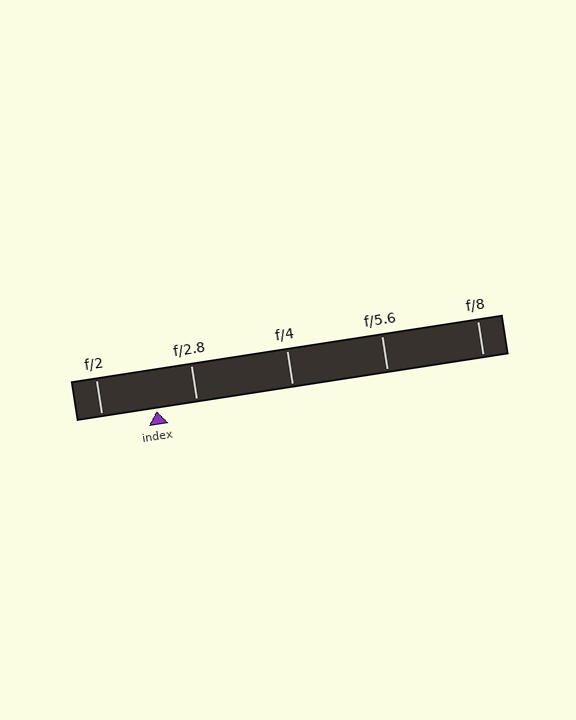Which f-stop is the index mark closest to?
The index mark is closest to f/2.8.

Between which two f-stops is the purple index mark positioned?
The index mark is between f/2 and f/2.8.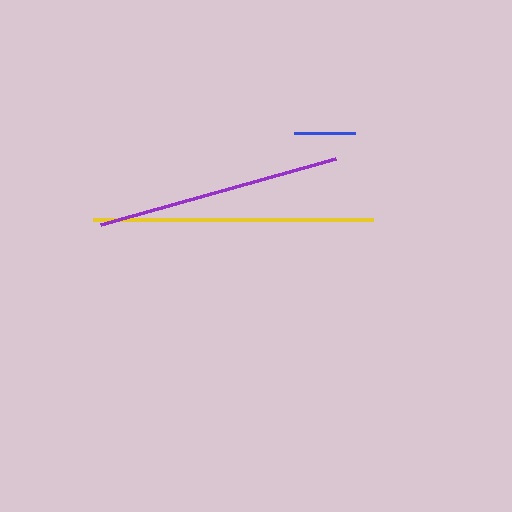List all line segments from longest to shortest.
From longest to shortest: yellow, purple, blue.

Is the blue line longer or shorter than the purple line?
The purple line is longer than the blue line.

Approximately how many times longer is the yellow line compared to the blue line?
The yellow line is approximately 4.6 times the length of the blue line.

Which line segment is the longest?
The yellow line is the longest at approximately 280 pixels.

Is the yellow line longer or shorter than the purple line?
The yellow line is longer than the purple line.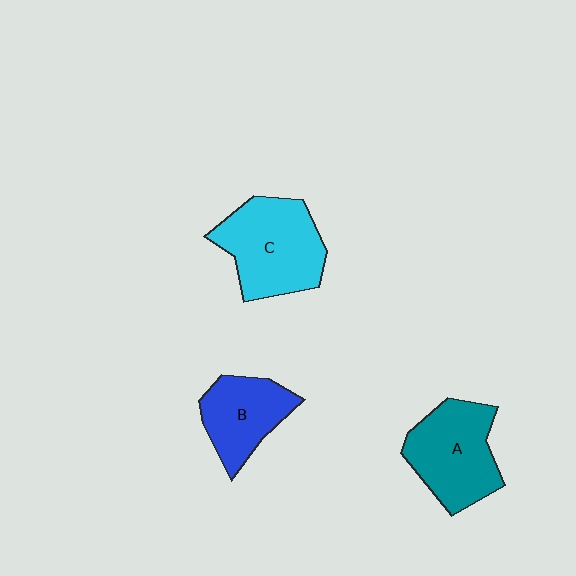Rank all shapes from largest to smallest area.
From largest to smallest: C (cyan), A (teal), B (blue).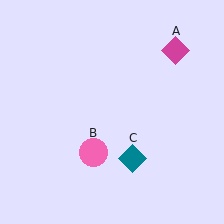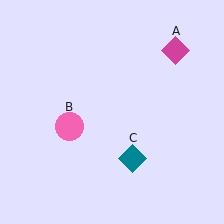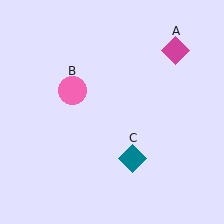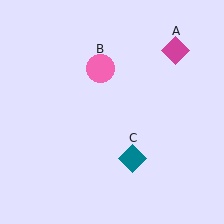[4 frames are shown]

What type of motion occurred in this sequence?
The pink circle (object B) rotated clockwise around the center of the scene.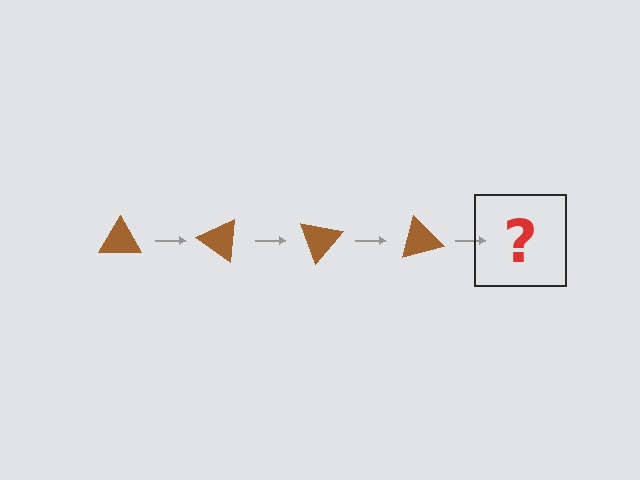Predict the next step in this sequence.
The next step is a brown triangle rotated 140 degrees.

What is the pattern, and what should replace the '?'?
The pattern is that the triangle rotates 35 degrees each step. The '?' should be a brown triangle rotated 140 degrees.